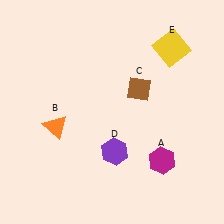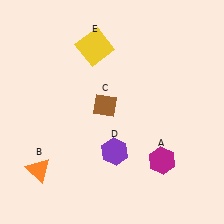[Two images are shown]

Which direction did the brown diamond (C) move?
The brown diamond (C) moved left.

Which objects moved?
The objects that moved are: the orange triangle (B), the brown diamond (C), the yellow square (E).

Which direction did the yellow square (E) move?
The yellow square (E) moved left.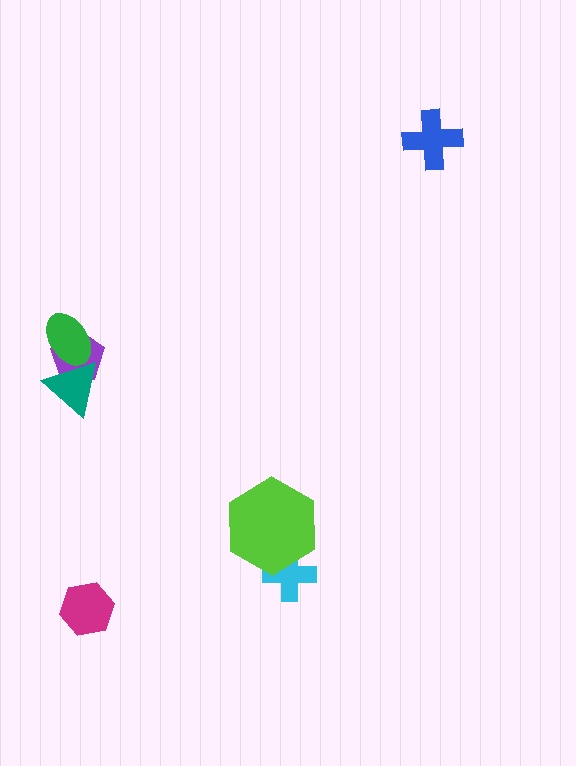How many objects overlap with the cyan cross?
1 object overlaps with the cyan cross.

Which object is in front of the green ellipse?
The teal triangle is in front of the green ellipse.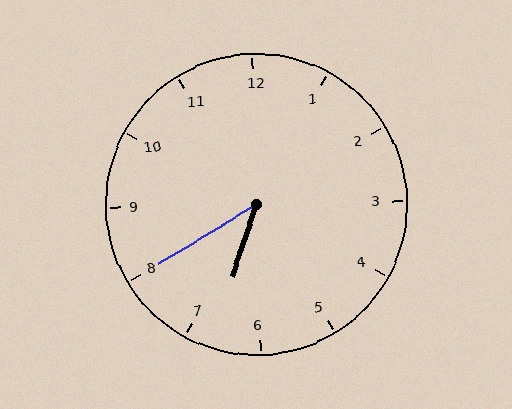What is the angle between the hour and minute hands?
Approximately 40 degrees.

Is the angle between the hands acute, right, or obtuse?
It is acute.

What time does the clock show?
6:40.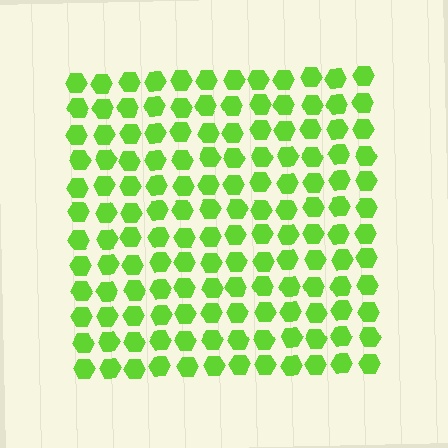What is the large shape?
The large shape is a square.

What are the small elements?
The small elements are hexagons.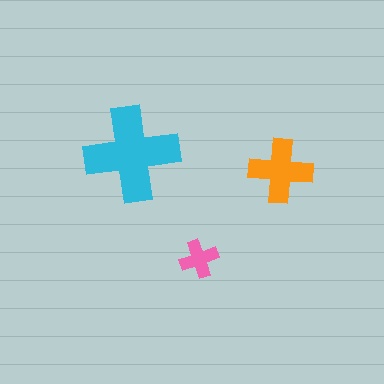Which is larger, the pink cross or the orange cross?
The orange one.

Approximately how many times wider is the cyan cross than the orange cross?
About 1.5 times wider.